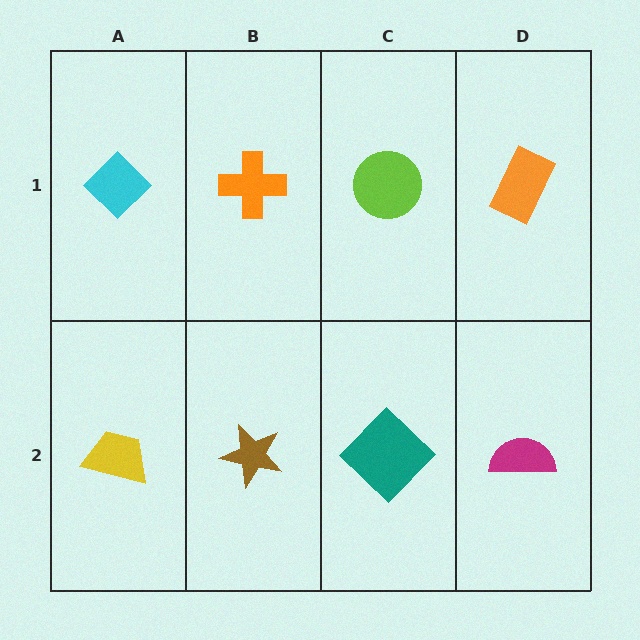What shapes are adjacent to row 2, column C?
A lime circle (row 1, column C), a brown star (row 2, column B), a magenta semicircle (row 2, column D).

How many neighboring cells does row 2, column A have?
2.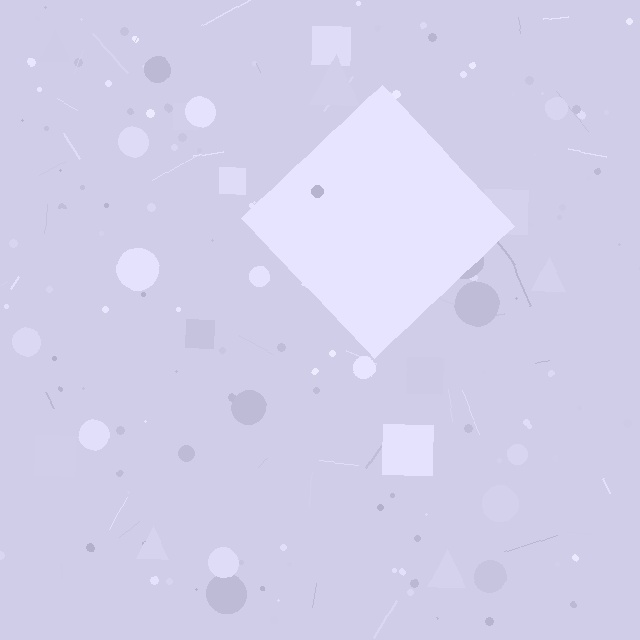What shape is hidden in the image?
A diamond is hidden in the image.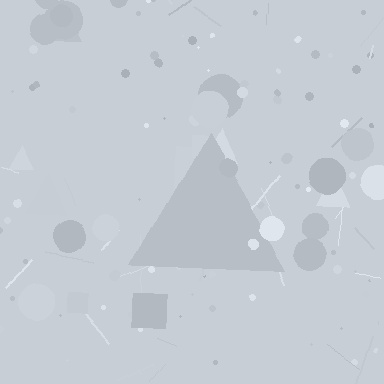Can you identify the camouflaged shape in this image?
The camouflaged shape is a triangle.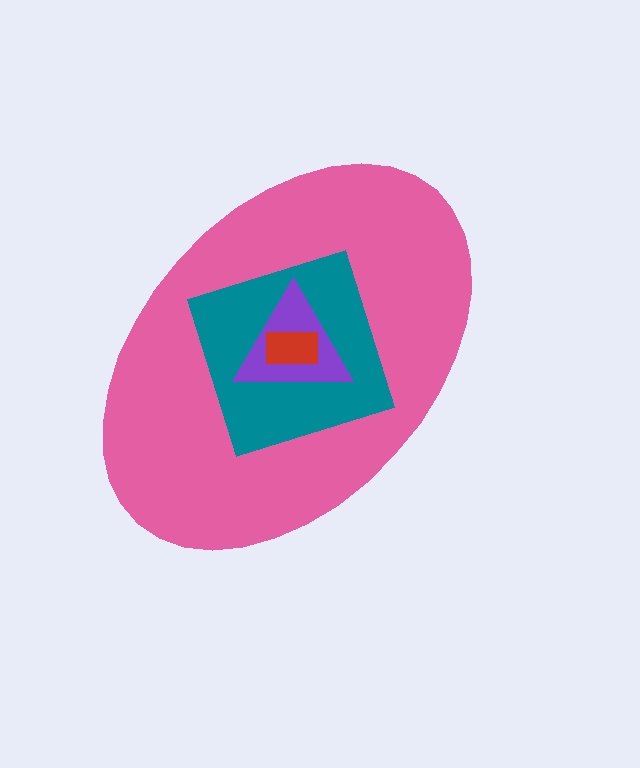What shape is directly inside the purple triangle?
The red rectangle.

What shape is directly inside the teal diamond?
The purple triangle.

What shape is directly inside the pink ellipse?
The teal diamond.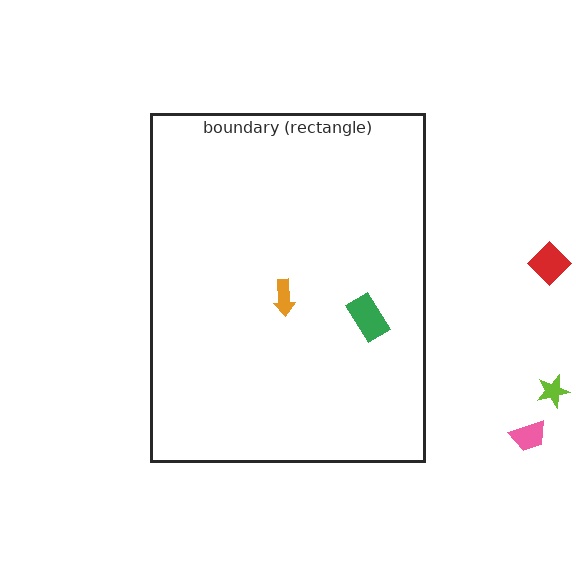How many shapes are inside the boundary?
2 inside, 3 outside.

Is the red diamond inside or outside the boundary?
Outside.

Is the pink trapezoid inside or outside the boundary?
Outside.